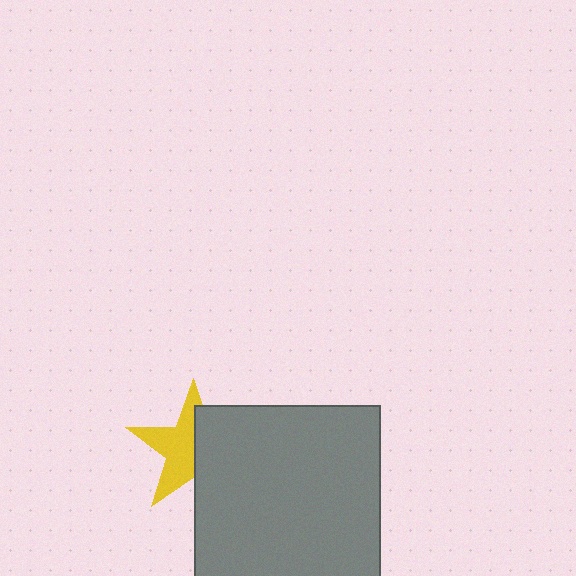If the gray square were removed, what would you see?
You would see the complete yellow star.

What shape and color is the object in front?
The object in front is a gray square.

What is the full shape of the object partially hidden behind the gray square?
The partially hidden object is a yellow star.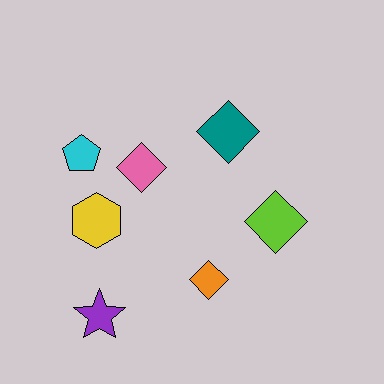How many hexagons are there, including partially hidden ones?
There is 1 hexagon.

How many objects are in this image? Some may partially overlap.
There are 7 objects.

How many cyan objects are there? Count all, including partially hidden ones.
There is 1 cyan object.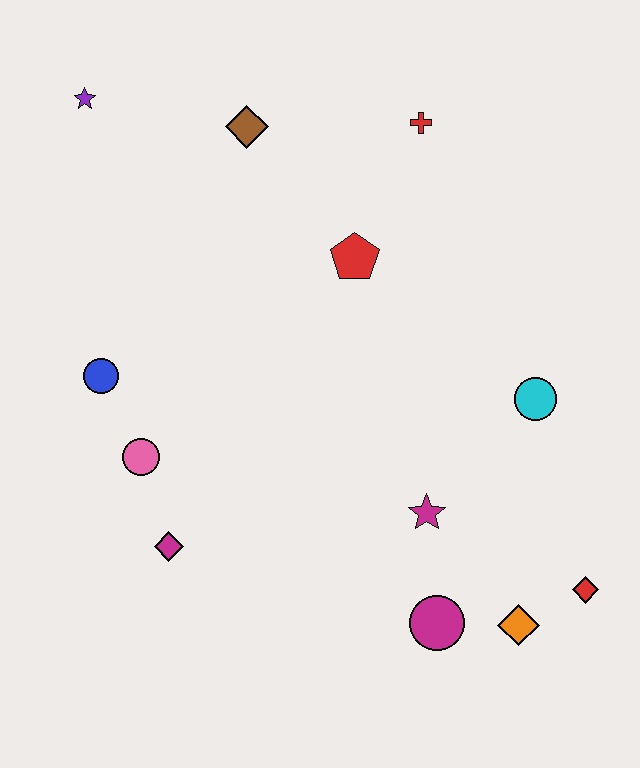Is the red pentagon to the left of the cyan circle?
Yes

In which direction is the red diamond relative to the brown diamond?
The red diamond is below the brown diamond.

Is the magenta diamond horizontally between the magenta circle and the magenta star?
No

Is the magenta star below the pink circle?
Yes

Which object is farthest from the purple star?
The red diamond is farthest from the purple star.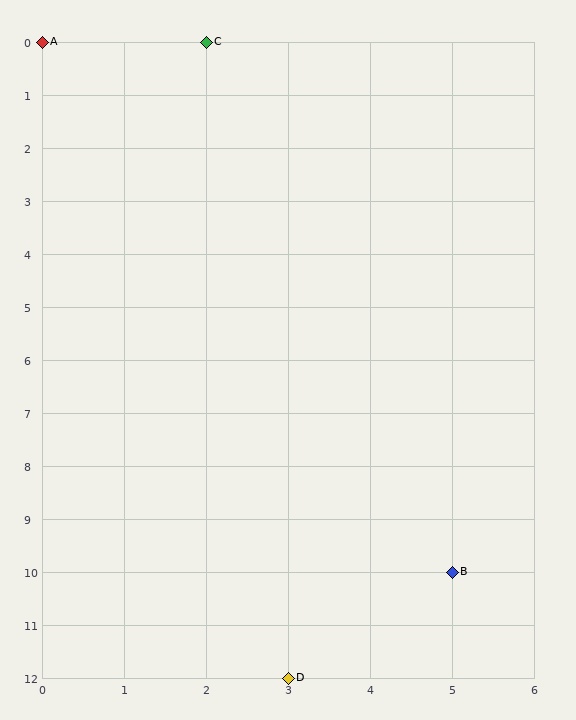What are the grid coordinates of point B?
Point B is at grid coordinates (5, 10).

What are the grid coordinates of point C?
Point C is at grid coordinates (2, 0).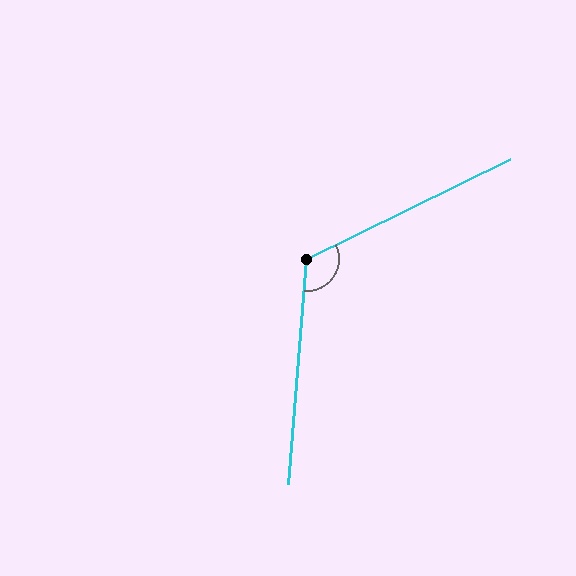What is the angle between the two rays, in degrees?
Approximately 121 degrees.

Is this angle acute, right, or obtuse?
It is obtuse.